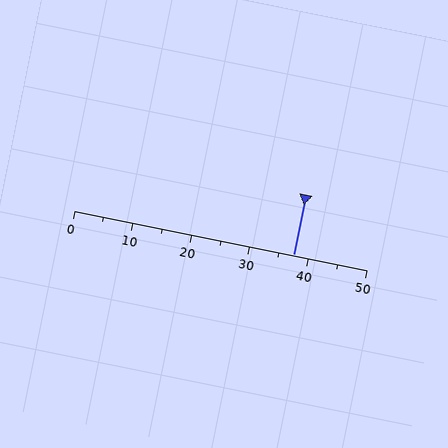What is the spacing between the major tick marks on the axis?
The major ticks are spaced 10 apart.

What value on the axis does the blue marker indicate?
The marker indicates approximately 37.5.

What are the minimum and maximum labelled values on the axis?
The axis runs from 0 to 50.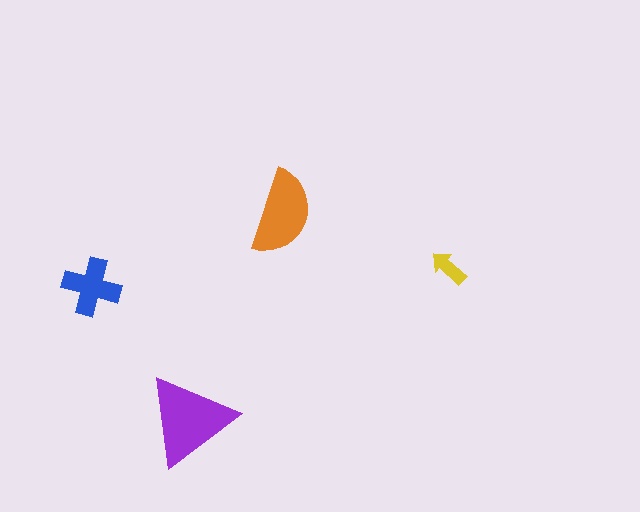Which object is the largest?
The purple triangle.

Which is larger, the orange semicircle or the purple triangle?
The purple triangle.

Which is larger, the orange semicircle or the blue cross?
The orange semicircle.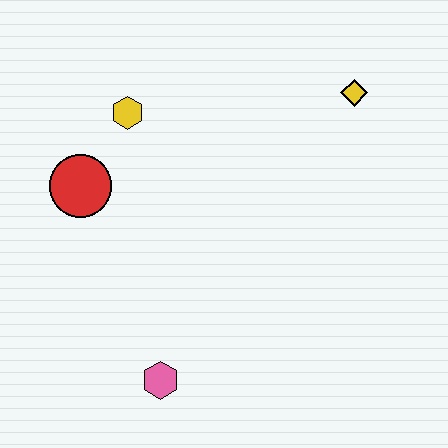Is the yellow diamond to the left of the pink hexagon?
No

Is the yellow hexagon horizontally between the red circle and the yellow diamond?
Yes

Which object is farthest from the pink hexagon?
The yellow diamond is farthest from the pink hexagon.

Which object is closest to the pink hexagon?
The red circle is closest to the pink hexagon.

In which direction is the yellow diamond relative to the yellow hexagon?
The yellow diamond is to the right of the yellow hexagon.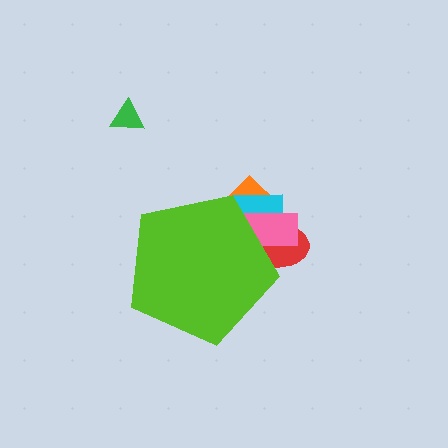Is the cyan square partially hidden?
Yes, the cyan square is partially hidden behind the lime pentagon.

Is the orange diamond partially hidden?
Yes, the orange diamond is partially hidden behind the lime pentagon.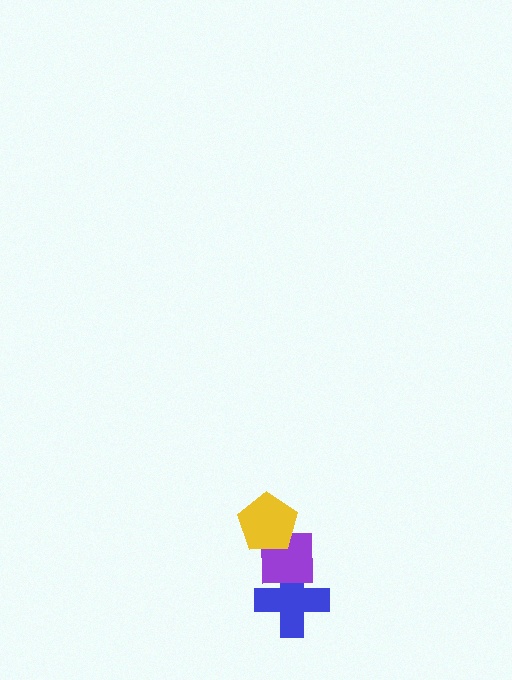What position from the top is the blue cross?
The blue cross is 3rd from the top.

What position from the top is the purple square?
The purple square is 2nd from the top.